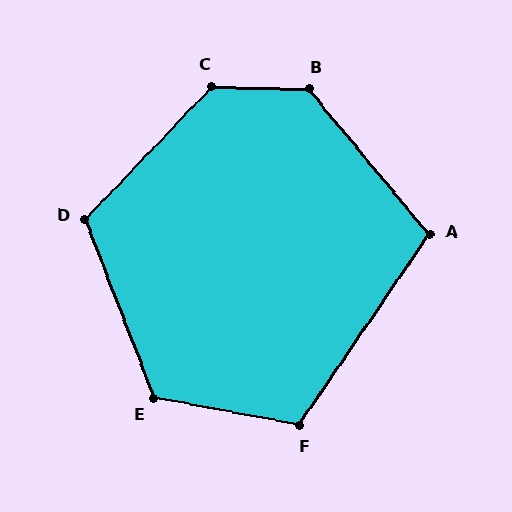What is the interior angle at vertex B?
Approximately 131 degrees (obtuse).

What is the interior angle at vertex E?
Approximately 122 degrees (obtuse).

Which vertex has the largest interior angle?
C, at approximately 132 degrees.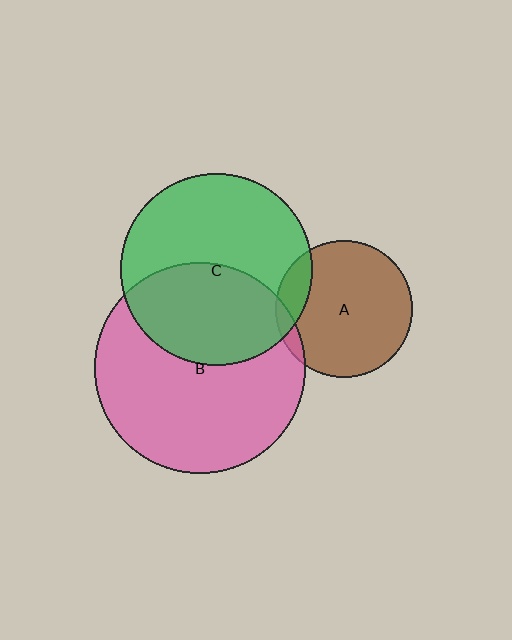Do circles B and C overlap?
Yes.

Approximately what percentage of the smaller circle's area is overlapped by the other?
Approximately 45%.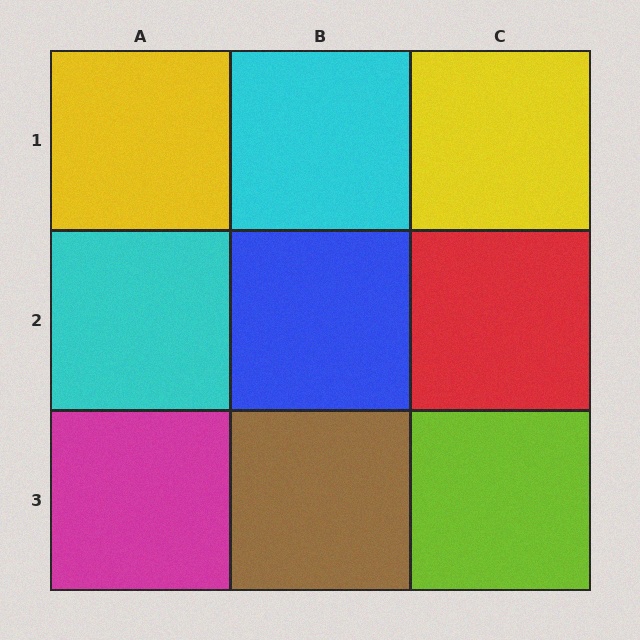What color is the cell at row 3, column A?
Magenta.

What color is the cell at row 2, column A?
Cyan.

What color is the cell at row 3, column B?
Brown.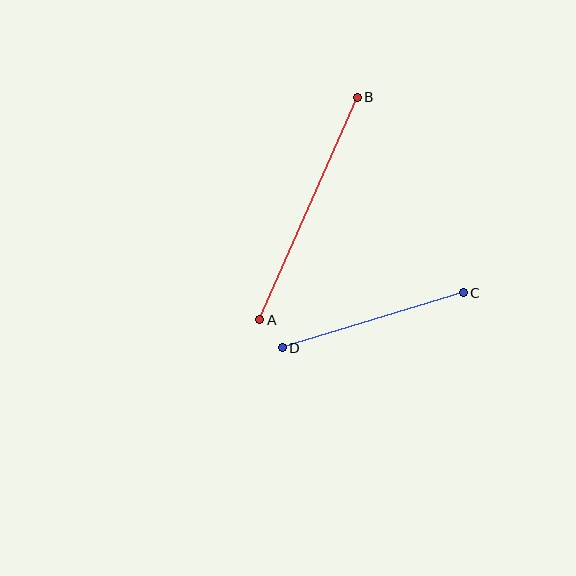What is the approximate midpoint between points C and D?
The midpoint is at approximately (373, 320) pixels.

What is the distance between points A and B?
The distance is approximately 243 pixels.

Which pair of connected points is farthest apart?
Points A and B are farthest apart.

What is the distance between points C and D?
The distance is approximately 189 pixels.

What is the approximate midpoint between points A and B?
The midpoint is at approximately (309, 208) pixels.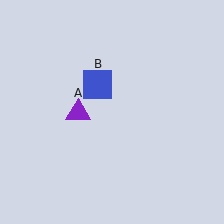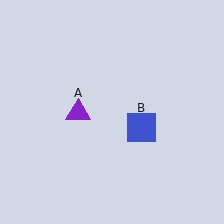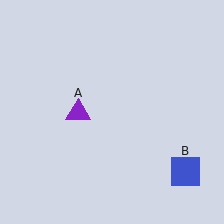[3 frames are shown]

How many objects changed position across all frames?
1 object changed position: blue square (object B).